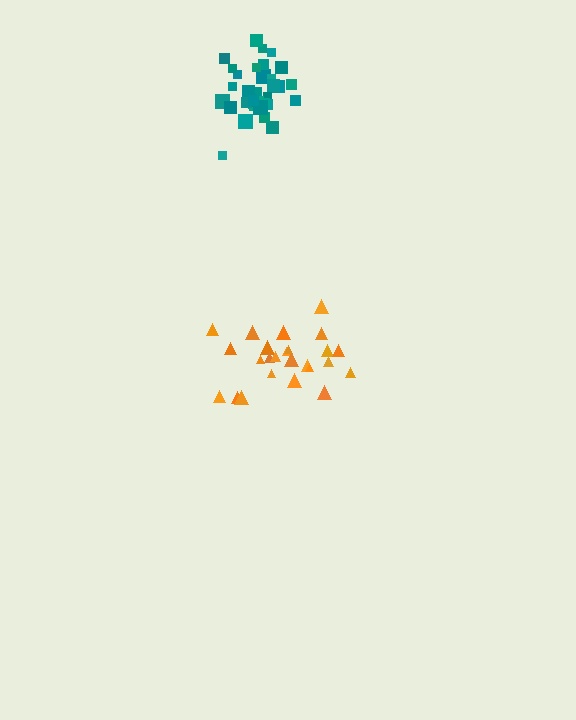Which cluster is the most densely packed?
Teal.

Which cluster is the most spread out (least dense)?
Orange.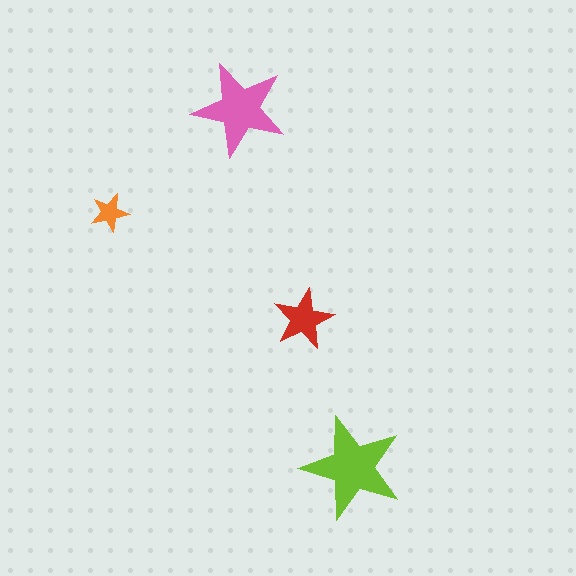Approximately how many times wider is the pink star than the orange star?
About 2.5 times wider.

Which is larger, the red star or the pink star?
The pink one.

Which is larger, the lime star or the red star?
The lime one.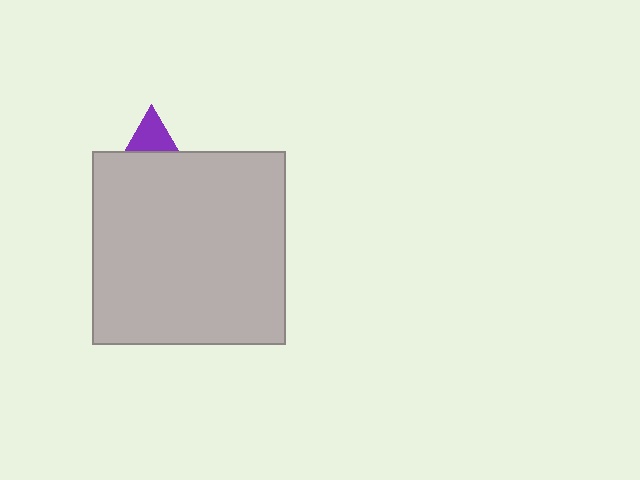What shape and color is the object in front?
The object in front is a light gray square.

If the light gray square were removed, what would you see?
You would see the complete purple triangle.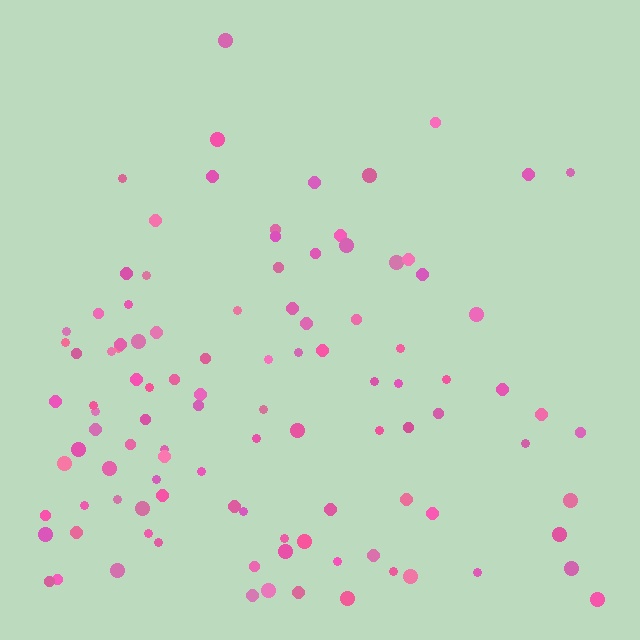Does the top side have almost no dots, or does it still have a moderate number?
Still a moderate number, just noticeably fewer than the bottom.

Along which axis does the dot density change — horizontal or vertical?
Vertical.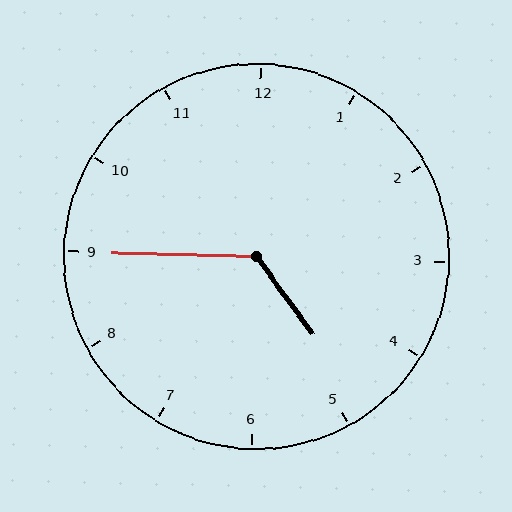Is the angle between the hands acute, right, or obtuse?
It is obtuse.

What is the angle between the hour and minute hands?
Approximately 128 degrees.